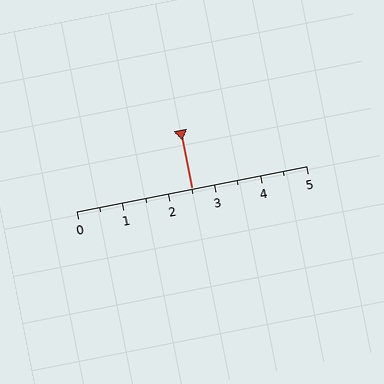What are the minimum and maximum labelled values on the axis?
The axis runs from 0 to 5.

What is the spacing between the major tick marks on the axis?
The major ticks are spaced 1 apart.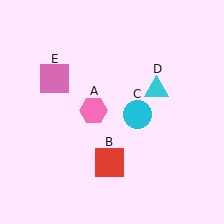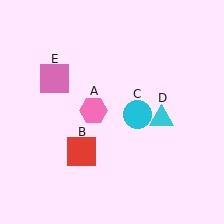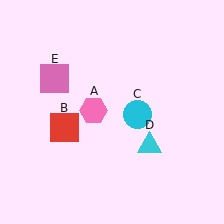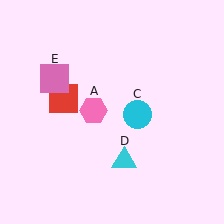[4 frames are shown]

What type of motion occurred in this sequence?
The red square (object B), cyan triangle (object D) rotated clockwise around the center of the scene.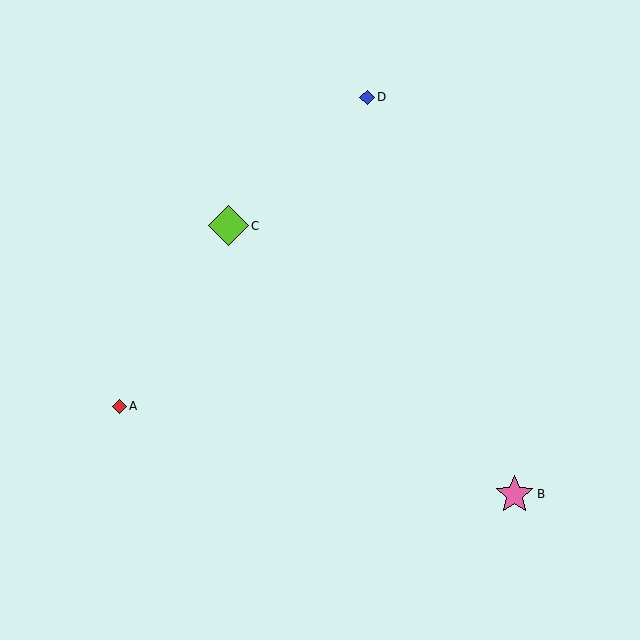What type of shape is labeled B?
Shape B is a pink star.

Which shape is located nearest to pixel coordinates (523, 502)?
The pink star (labeled B) at (515, 494) is nearest to that location.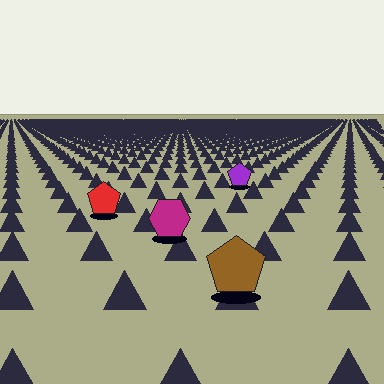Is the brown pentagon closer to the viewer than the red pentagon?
Yes. The brown pentagon is closer — you can tell from the texture gradient: the ground texture is coarser near it.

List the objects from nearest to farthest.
From nearest to farthest: the brown pentagon, the magenta hexagon, the red pentagon, the purple pentagon.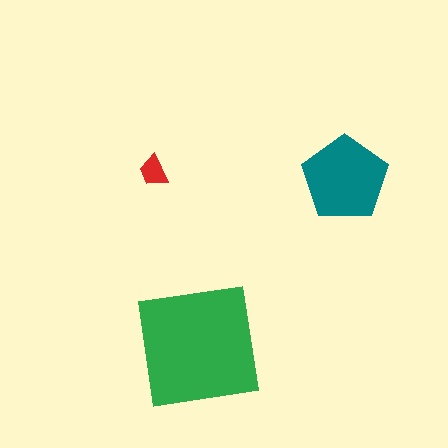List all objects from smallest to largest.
The red trapezoid, the teal pentagon, the green square.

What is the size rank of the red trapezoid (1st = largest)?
3rd.